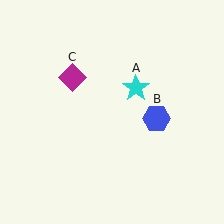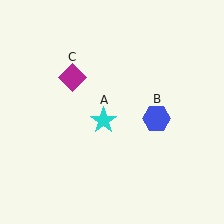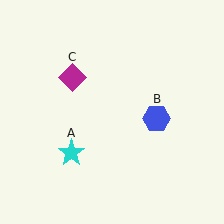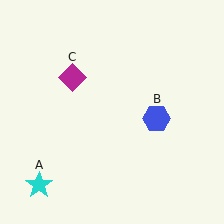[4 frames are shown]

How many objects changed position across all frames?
1 object changed position: cyan star (object A).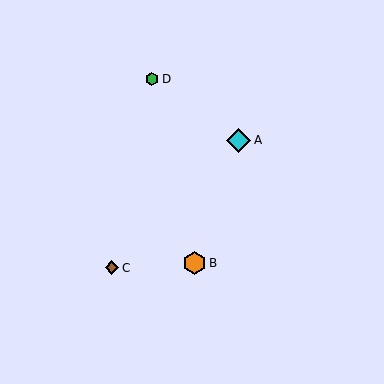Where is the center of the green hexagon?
The center of the green hexagon is at (152, 79).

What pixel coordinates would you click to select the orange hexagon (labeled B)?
Click at (194, 263) to select the orange hexagon B.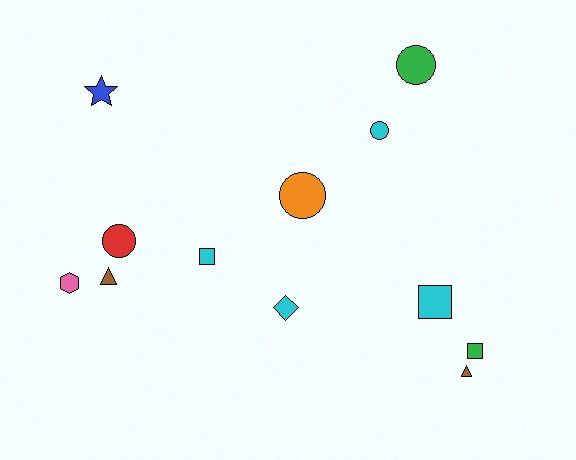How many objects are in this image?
There are 12 objects.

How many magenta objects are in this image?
There are no magenta objects.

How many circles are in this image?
There are 4 circles.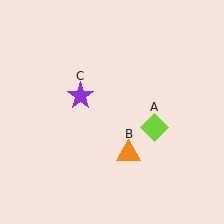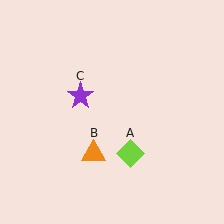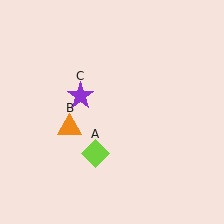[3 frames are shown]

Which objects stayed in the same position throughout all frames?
Purple star (object C) remained stationary.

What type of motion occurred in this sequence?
The lime diamond (object A), orange triangle (object B) rotated clockwise around the center of the scene.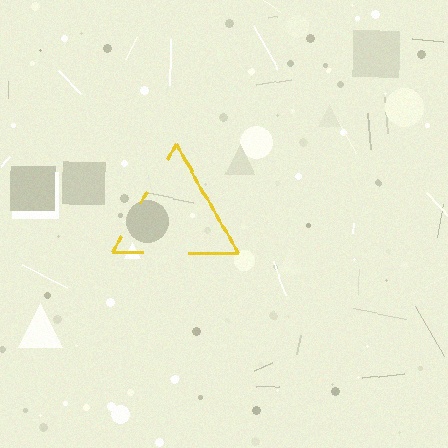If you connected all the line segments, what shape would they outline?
They would outline a triangle.